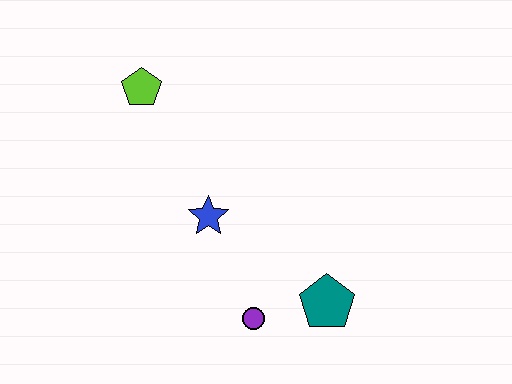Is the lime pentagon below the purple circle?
No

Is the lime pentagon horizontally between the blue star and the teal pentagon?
No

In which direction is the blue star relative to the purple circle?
The blue star is above the purple circle.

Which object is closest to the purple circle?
The teal pentagon is closest to the purple circle.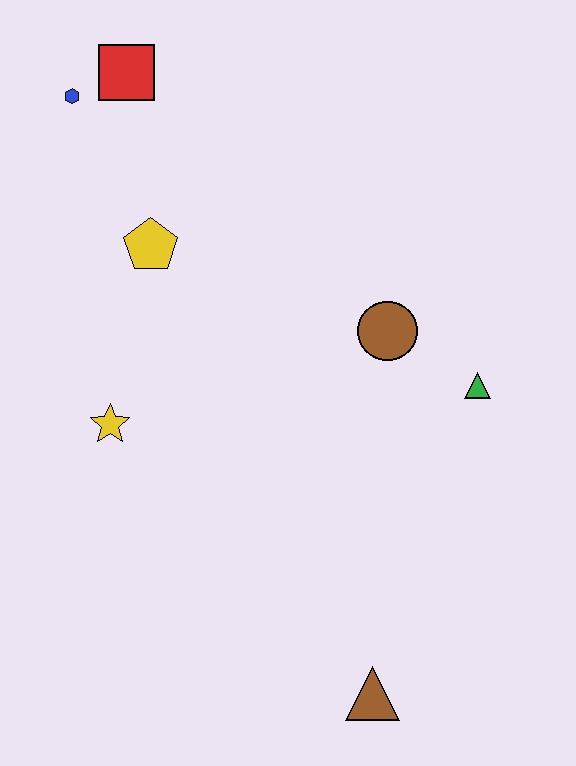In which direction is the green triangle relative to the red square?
The green triangle is to the right of the red square.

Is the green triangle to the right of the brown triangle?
Yes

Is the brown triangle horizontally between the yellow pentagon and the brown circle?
Yes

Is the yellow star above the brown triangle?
Yes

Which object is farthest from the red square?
The brown triangle is farthest from the red square.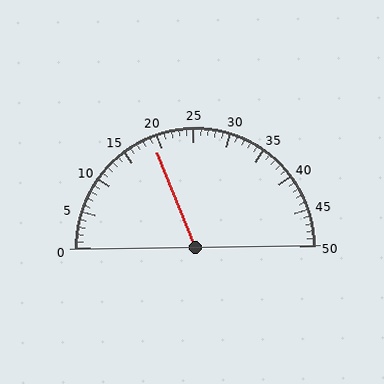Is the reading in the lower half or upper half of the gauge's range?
The reading is in the lower half of the range (0 to 50).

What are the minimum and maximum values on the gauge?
The gauge ranges from 0 to 50.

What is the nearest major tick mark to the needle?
The nearest major tick mark is 20.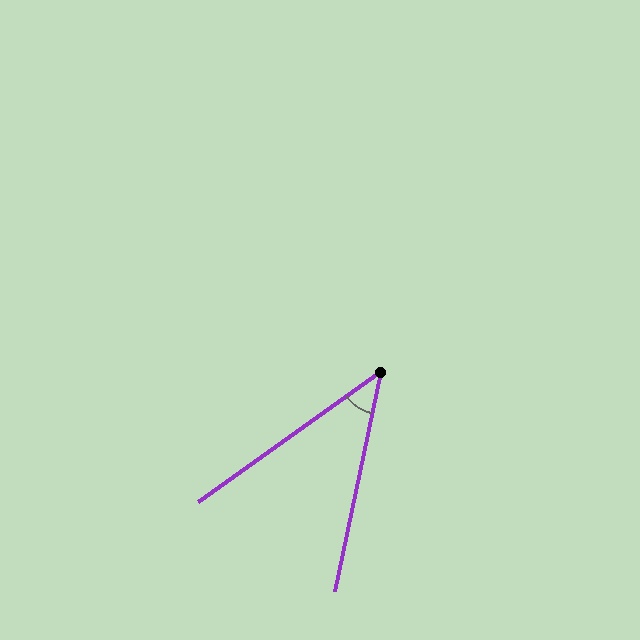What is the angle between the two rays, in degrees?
Approximately 43 degrees.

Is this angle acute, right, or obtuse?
It is acute.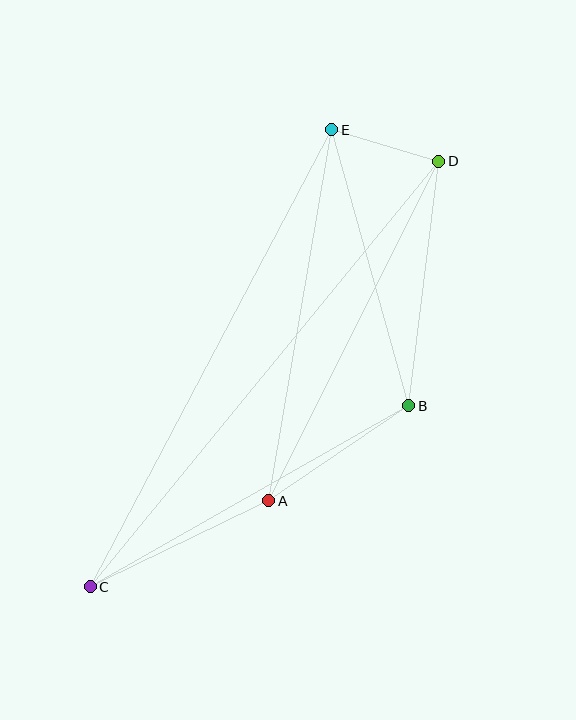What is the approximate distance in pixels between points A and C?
The distance between A and C is approximately 198 pixels.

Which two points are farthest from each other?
Points C and D are farthest from each other.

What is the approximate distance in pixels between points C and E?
The distance between C and E is approximately 517 pixels.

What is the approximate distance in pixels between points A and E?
The distance between A and E is approximately 376 pixels.